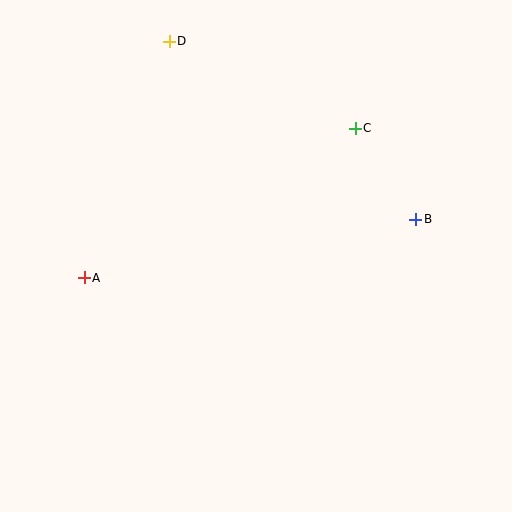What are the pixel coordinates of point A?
Point A is at (84, 278).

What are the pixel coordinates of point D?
Point D is at (169, 41).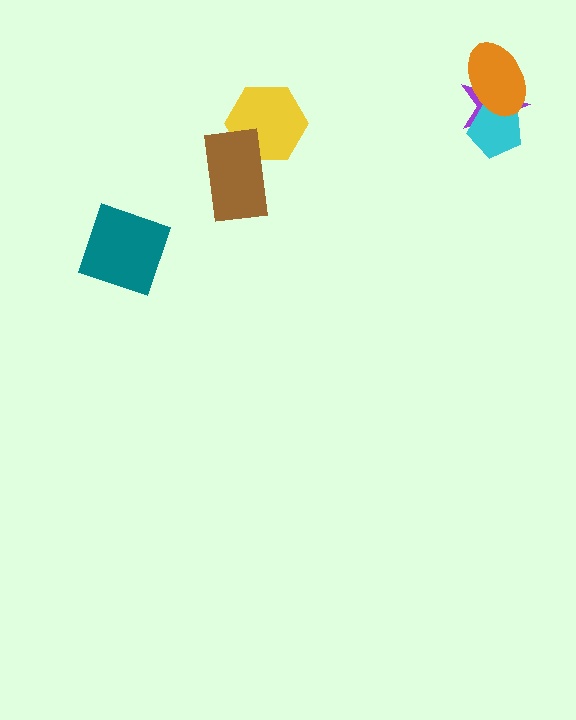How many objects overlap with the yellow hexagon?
1 object overlaps with the yellow hexagon.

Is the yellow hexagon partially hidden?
Yes, it is partially covered by another shape.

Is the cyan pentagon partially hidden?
Yes, it is partially covered by another shape.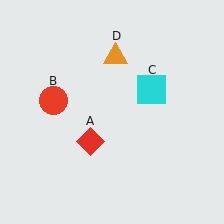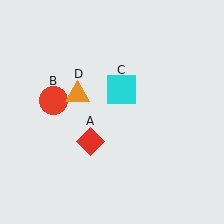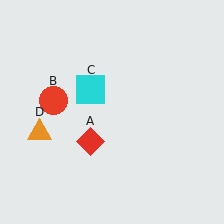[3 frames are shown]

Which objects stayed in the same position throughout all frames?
Red diamond (object A) and red circle (object B) remained stationary.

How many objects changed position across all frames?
2 objects changed position: cyan square (object C), orange triangle (object D).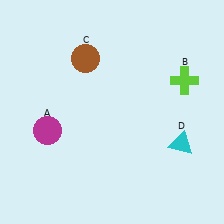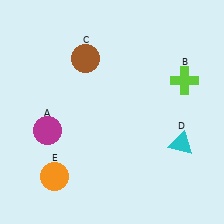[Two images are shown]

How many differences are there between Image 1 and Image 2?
There is 1 difference between the two images.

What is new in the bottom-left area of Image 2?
An orange circle (E) was added in the bottom-left area of Image 2.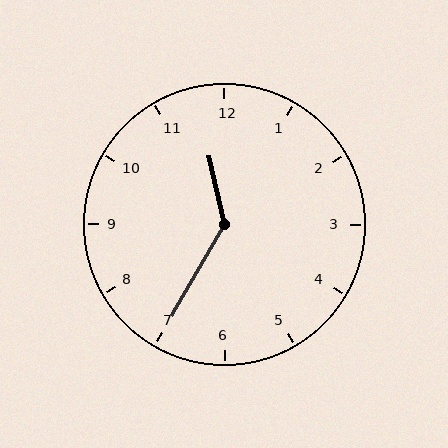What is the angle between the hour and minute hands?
Approximately 138 degrees.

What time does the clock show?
11:35.